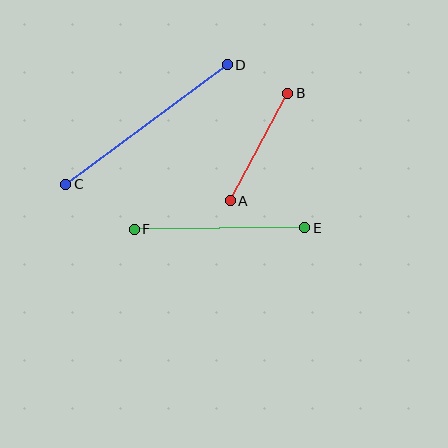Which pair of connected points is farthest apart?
Points C and D are farthest apart.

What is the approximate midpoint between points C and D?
The midpoint is at approximately (147, 124) pixels.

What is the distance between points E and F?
The distance is approximately 171 pixels.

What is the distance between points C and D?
The distance is approximately 201 pixels.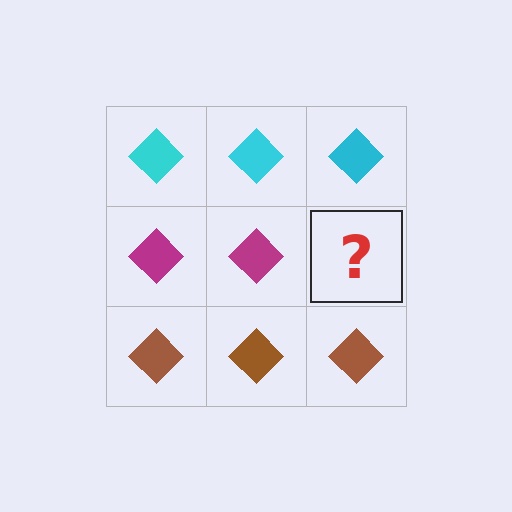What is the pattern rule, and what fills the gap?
The rule is that each row has a consistent color. The gap should be filled with a magenta diamond.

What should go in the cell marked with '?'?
The missing cell should contain a magenta diamond.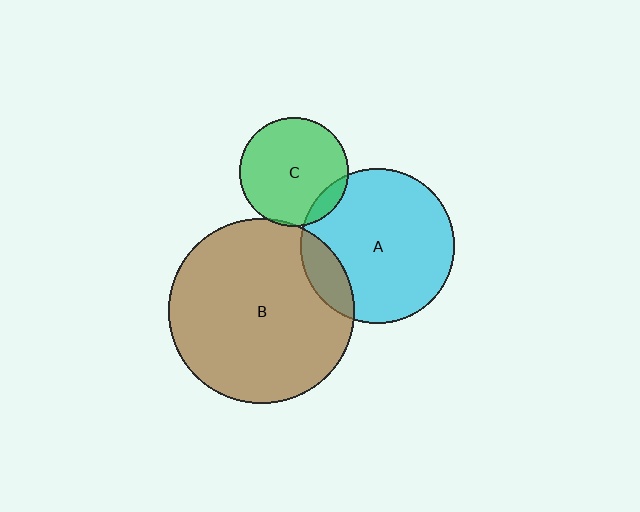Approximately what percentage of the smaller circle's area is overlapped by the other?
Approximately 10%.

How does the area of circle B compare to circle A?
Approximately 1.4 times.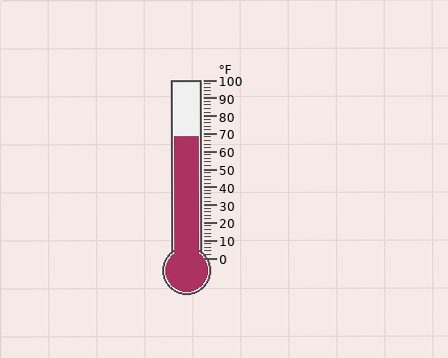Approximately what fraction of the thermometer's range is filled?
The thermometer is filled to approximately 70% of its range.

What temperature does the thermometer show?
The thermometer shows approximately 68°F.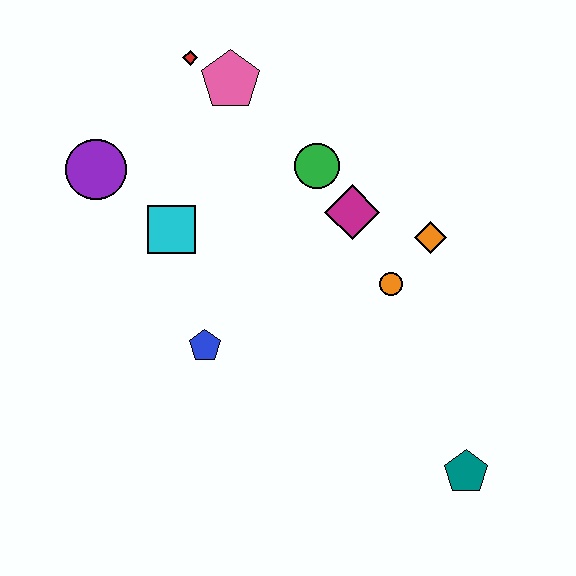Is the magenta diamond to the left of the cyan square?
No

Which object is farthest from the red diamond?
The teal pentagon is farthest from the red diamond.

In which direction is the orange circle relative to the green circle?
The orange circle is below the green circle.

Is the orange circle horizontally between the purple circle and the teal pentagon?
Yes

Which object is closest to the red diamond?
The pink pentagon is closest to the red diamond.